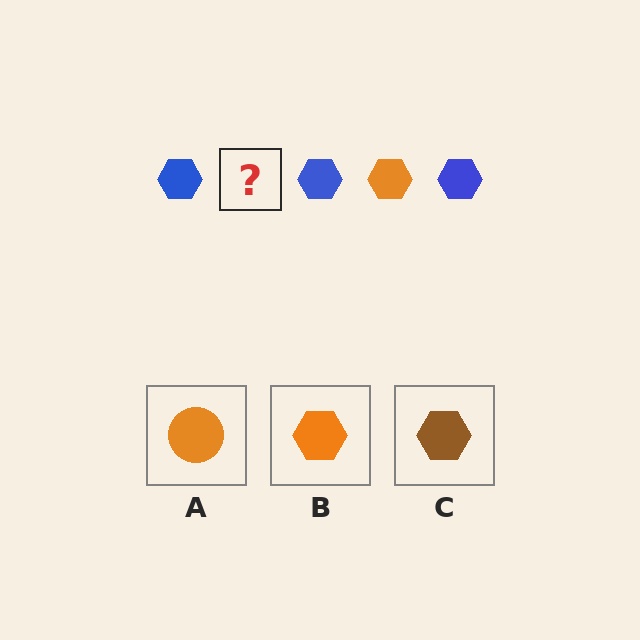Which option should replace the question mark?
Option B.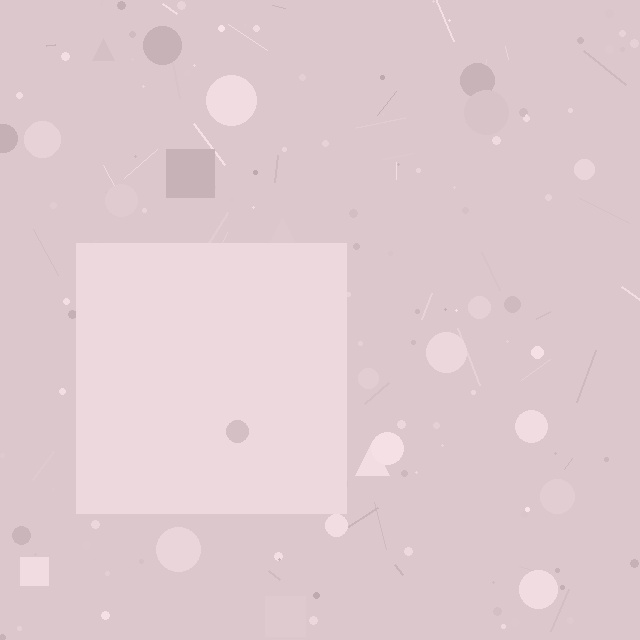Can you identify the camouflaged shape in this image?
The camouflaged shape is a square.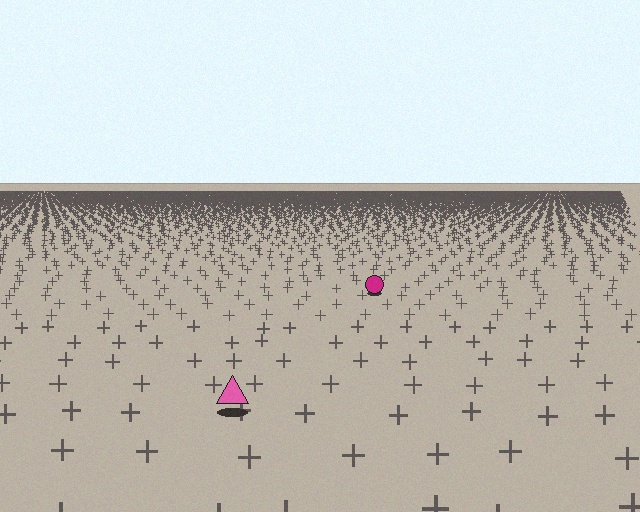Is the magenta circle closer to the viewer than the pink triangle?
No. The pink triangle is closer — you can tell from the texture gradient: the ground texture is coarser near it.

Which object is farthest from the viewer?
The magenta circle is farthest from the viewer. It appears smaller and the ground texture around it is denser.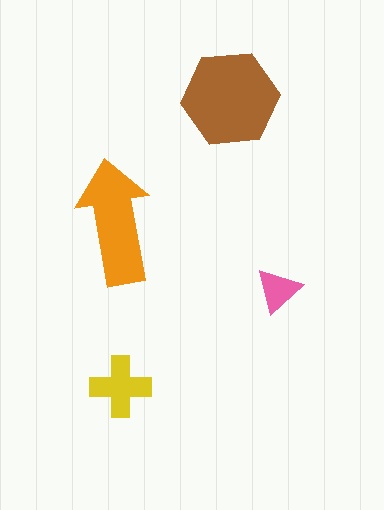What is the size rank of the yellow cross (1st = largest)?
3rd.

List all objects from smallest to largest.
The pink triangle, the yellow cross, the orange arrow, the brown hexagon.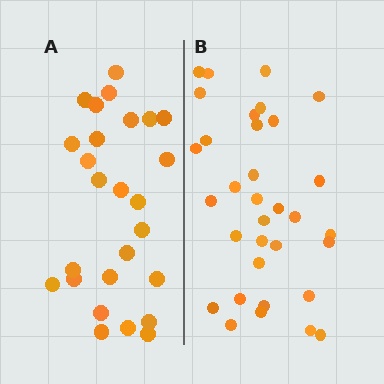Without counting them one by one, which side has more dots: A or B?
Region B (the right region) has more dots.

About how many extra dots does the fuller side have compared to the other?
Region B has roughly 8 or so more dots than region A.